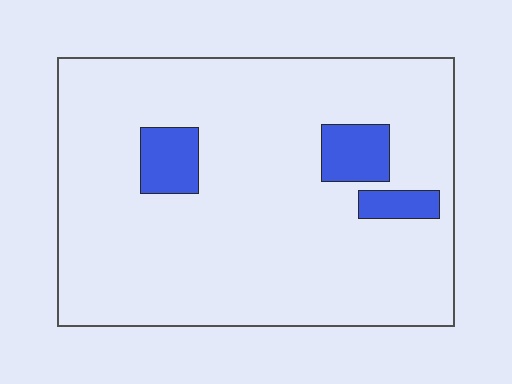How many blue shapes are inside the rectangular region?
3.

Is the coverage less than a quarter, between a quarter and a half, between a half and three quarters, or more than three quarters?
Less than a quarter.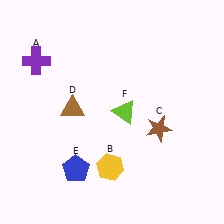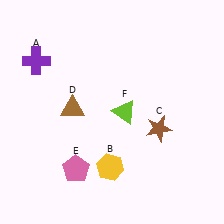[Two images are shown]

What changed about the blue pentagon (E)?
In Image 1, E is blue. In Image 2, it changed to pink.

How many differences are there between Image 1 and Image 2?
There is 1 difference between the two images.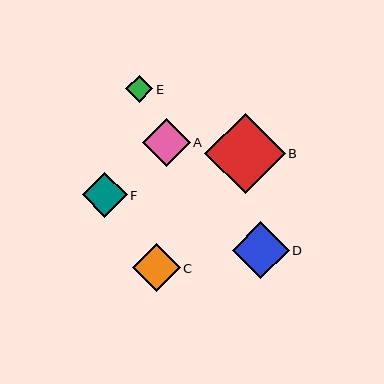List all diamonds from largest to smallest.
From largest to smallest: B, D, C, A, F, E.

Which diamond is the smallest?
Diamond E is the smallest with a size of approximately 27 pixels.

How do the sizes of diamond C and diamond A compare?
Diamond C and diamond A are approximately the same size.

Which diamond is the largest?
Diamond B is the largest with a size of approximately 81 pixels.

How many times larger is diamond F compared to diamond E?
Diamond F is approximately 1.7 times the size of diamond E.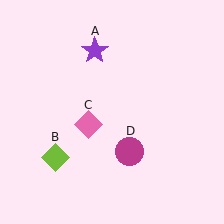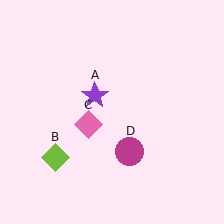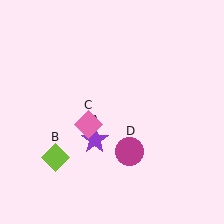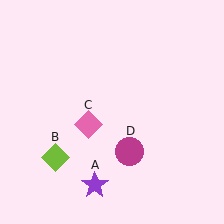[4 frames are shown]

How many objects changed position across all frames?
1 object changed position: purple star (object A).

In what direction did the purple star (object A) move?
The purple star (object A) moved down.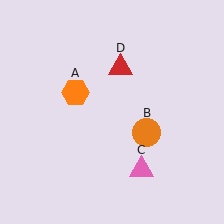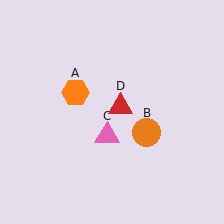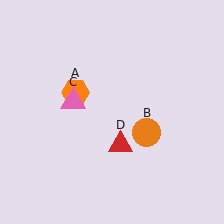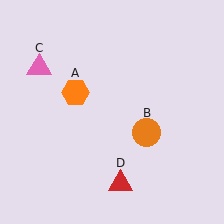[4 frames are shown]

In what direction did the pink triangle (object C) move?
The pink triangle (object C) moved up and to the left.